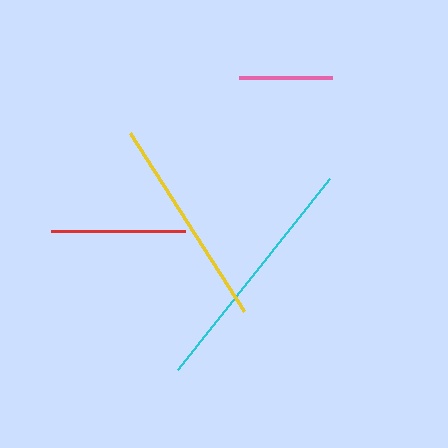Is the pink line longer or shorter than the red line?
The red line is longer than the pink line.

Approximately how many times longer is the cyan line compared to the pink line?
The cyan line is approximately 2.6 times the length of the pink line.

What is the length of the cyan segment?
The cyan segment is approximately 244 pixels long.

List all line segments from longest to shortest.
From longest to shortest: cyan, yellow, red, pink.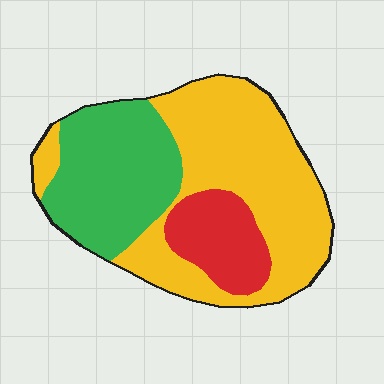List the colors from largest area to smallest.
From largest to smallest: yellow, green, red.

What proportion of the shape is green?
Green covers about 30% of the shape.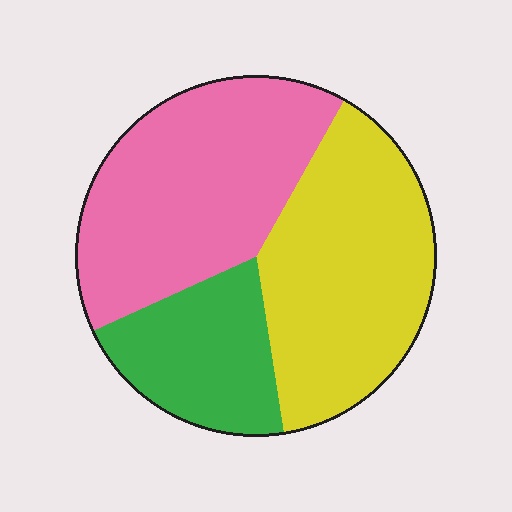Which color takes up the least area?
Green, at roughly 20%.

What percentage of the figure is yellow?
Yellow takes up about two fifths (2/5) of the figure.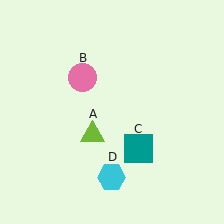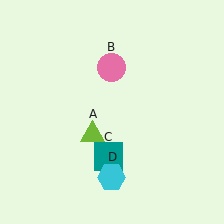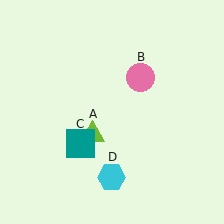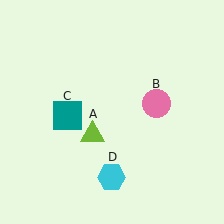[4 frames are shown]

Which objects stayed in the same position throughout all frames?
Lime triangle (object A) and cyan hexagon (object D) remained stationary.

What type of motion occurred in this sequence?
The pink circle (object B), teal square (object C) rotated clockwise around the center of the scene.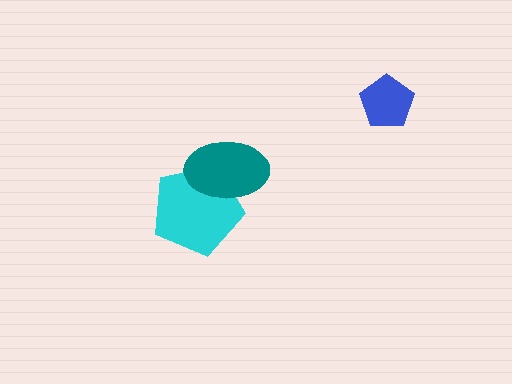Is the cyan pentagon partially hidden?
Yes, it is partially covered by another shape.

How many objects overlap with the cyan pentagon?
1 object overlaps with the cyan pentagon.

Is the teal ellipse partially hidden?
No, no other shape covers it.